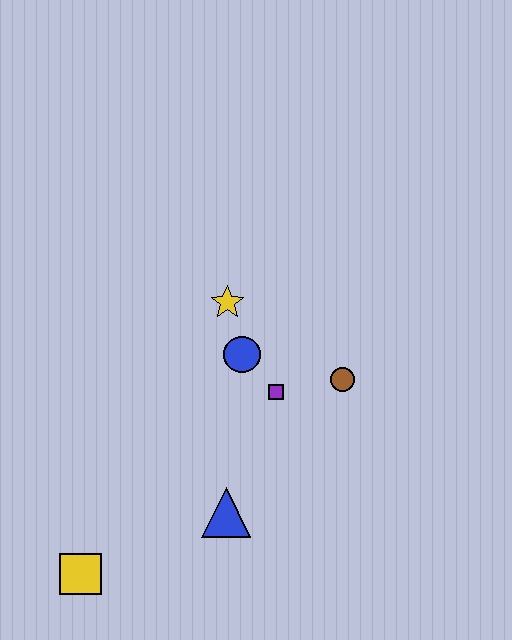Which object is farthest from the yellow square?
The brown circle is farthest from the yellow square.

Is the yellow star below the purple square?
No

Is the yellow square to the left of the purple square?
Yes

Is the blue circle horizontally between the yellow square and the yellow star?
No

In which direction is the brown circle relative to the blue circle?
The brown circle is to the right of the blue circle.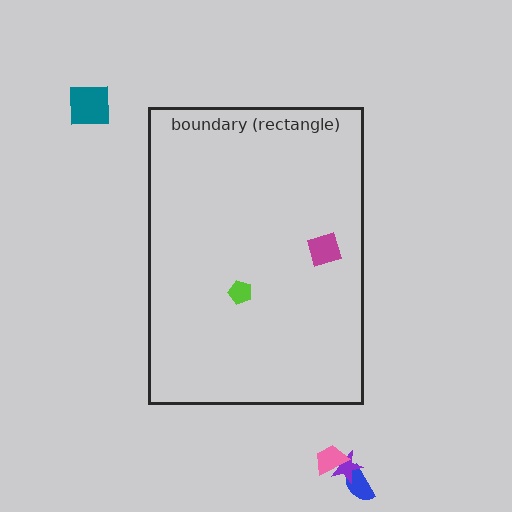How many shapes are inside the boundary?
2 inside, 4 outside.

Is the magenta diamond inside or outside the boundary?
Inside.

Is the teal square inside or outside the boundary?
Outside.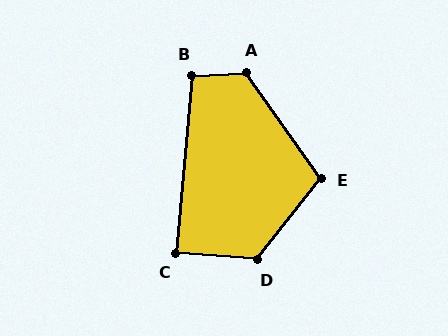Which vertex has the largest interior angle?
D, at approximately 123 degrees.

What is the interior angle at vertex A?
Approximately 122 degrees (obtuse).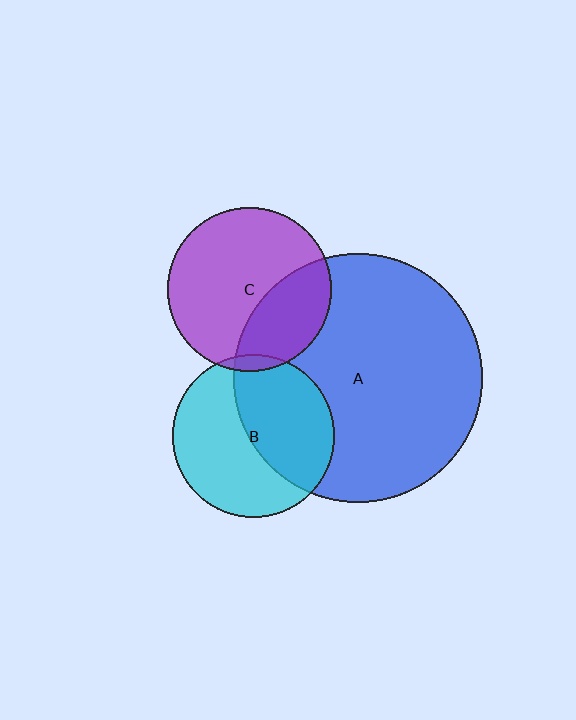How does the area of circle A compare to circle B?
Approximately 2.3 times.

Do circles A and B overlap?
Yes.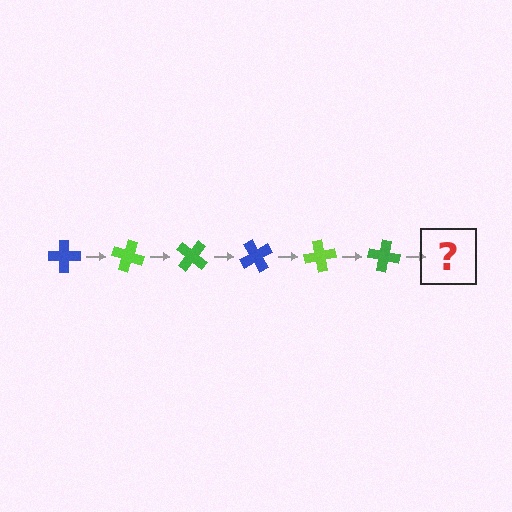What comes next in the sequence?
The next element should be a blue cross, rotated 120 degrees from the start.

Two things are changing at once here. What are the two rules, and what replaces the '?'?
The two rules are that it rotates 20 degrees each step and the color cycles through blue, lime, and green. The '?' should be a blue cross, rotated 120 degrees from the start.